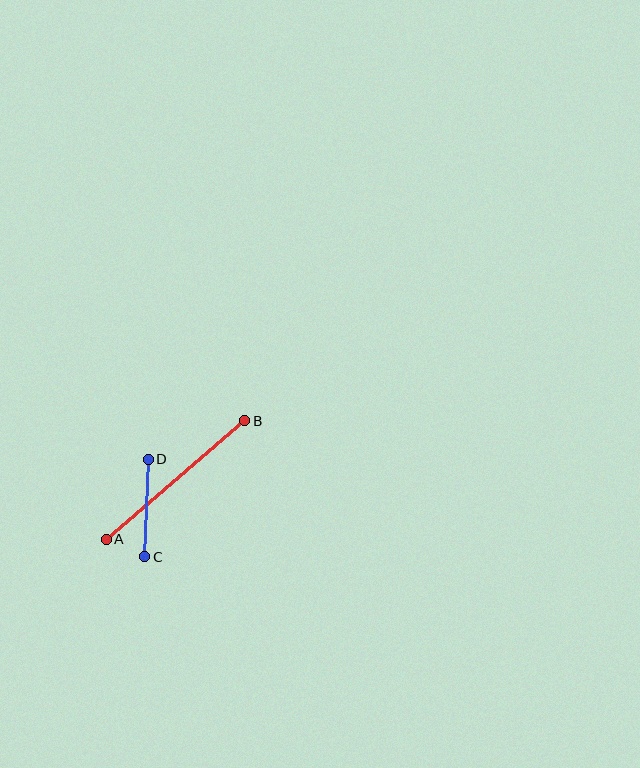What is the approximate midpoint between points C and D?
The midpoint is at approximately (146, 508) pixels.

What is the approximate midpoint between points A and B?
The midpoint is at approximately (175, 480) pixels.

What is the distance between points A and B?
The distance is approximately 182 pixels.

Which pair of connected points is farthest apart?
Points A and B are farthest apart.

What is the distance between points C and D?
The distance is approximately 98 pixels.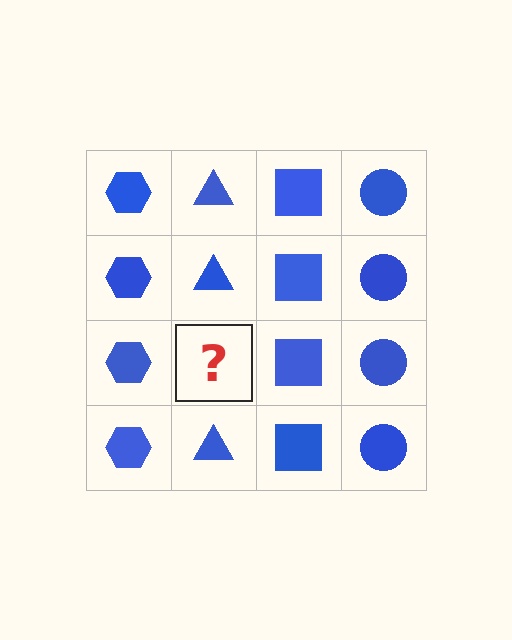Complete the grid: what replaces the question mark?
The question mark should be replaced with a blue triangle.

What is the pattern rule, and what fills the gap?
The rule is that each column has a consistent shape. The gap should be filled with a blue triangle.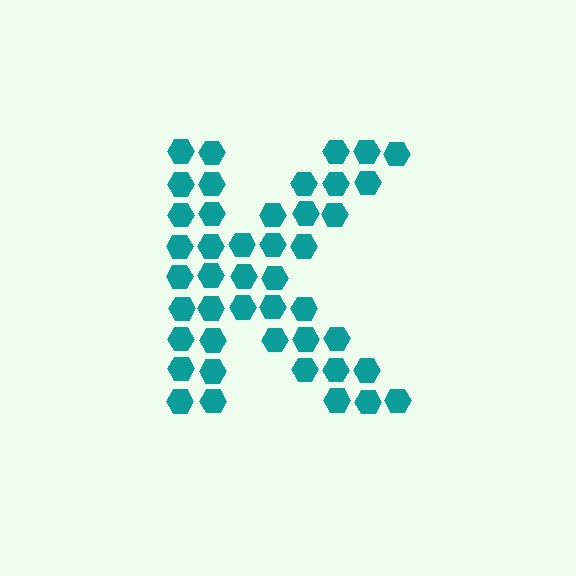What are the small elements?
The small elements are hexagons.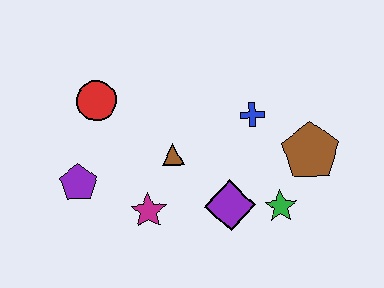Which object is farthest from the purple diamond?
The red circle is farthest from the purple diamond.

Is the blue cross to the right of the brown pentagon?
No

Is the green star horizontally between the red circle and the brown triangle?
No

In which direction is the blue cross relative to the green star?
The blue cross is above the green star.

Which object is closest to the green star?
The purple diamond is closest to the green star.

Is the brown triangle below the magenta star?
No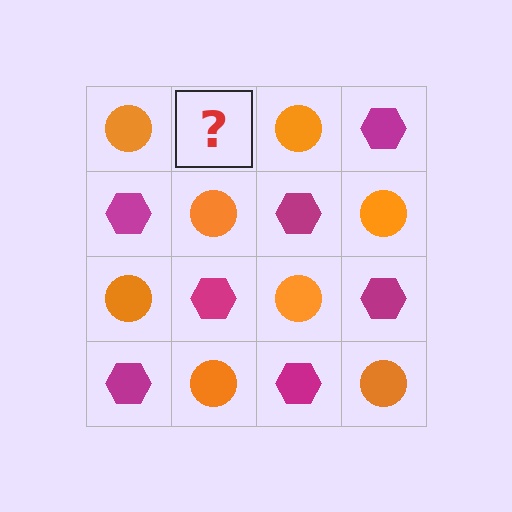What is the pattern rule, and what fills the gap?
The rule is that it alternates orange circle and magenta hexagon in a checkerboard pattern. The gap should be filled with a magenta hexagon.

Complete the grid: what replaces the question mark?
The question mark should be replaced with a magenta hexagon.